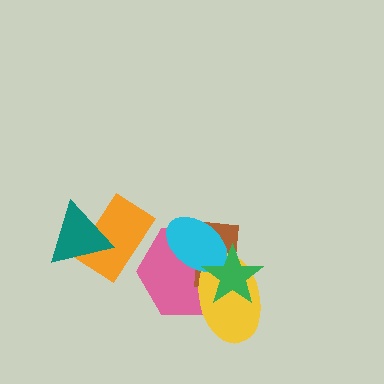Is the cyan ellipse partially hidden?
Yes, it is partially covered by another shape.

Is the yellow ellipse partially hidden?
Yes, it is partially covered by another shape.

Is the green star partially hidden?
No, no other shape covers it.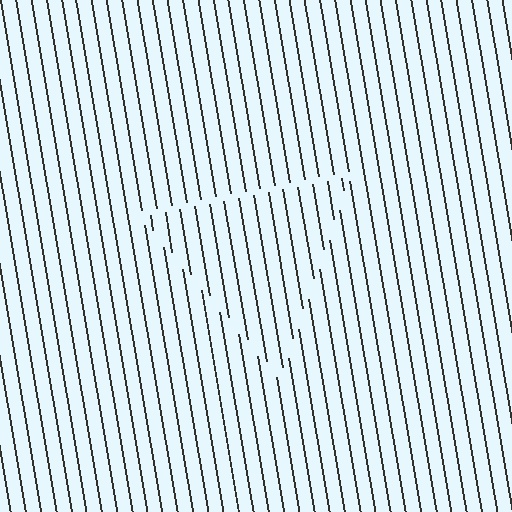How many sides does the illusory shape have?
3 sides — the line-ends trace a triangle.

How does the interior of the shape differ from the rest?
The interior of the shape contains the same grating, shifted by half a period — the contour is defined by the phase discontinuity where line-ends from the inner and outer gratings abut.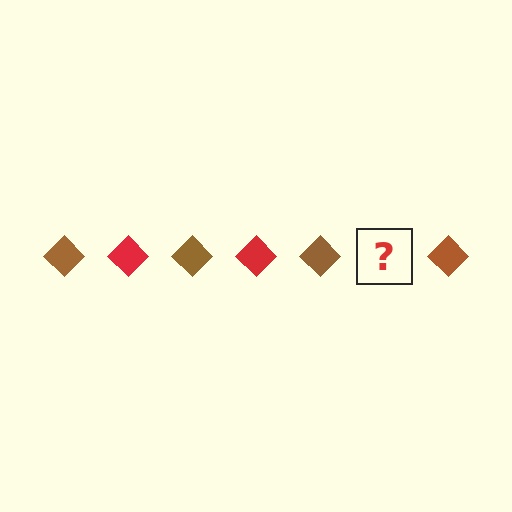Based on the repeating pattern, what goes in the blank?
The blank should be a red diamond.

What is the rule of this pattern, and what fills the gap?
The rule is that the pattern cycles through brown, red diamonds. The gap should be filled with a red diamond.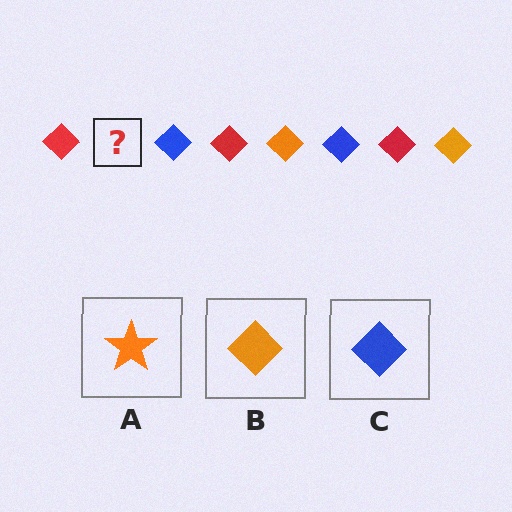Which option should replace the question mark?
Option B.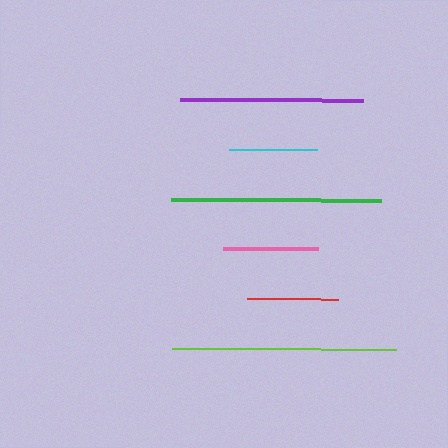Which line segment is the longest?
The lime line is the longest at approximately 224 pixels.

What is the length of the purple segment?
The purple segment is approximately 184 pixels long.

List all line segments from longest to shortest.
From longest to shortest: lime, green, purple, pink, red, cyan.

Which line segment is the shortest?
The cyan line is the shortest at approximately 88 pixels.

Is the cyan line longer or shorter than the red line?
The red line is longer than the cyan line.